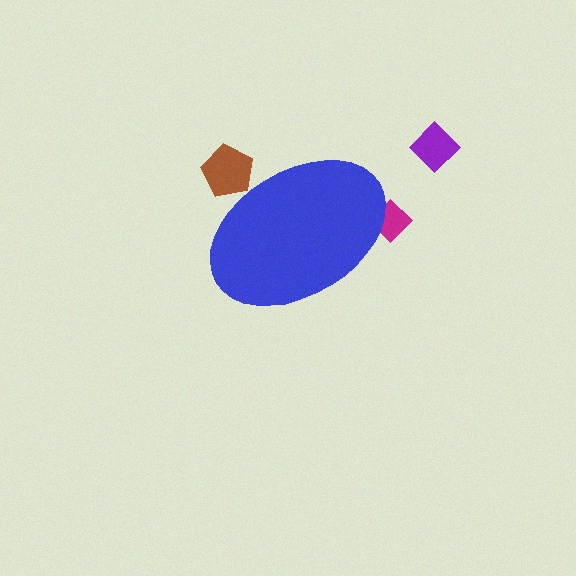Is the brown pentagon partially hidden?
Yes, the brown pentagon is partially hidden behind the blue ellipse.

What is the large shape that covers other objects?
A blue ellipse.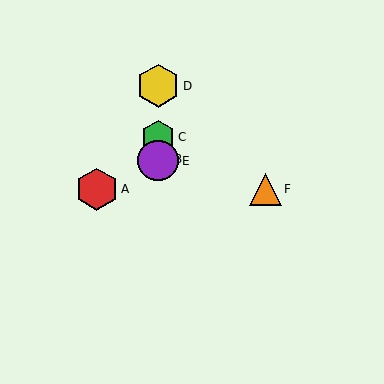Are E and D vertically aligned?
Yes, both are at x≈158.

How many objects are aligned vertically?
4 objects (B, C, D, E) are aligned vertically.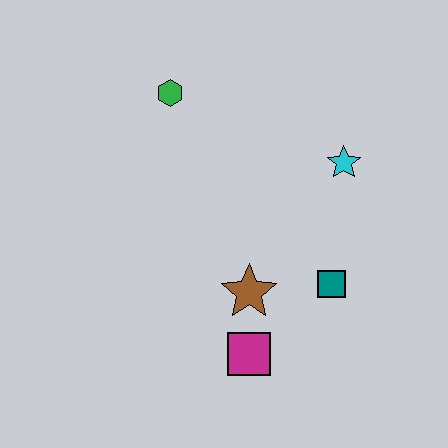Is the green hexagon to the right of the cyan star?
No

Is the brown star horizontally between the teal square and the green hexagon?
Yes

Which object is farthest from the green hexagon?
The magenta square is farthest from the green hexagon.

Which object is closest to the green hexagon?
The cyan star is closest to the green hexagon.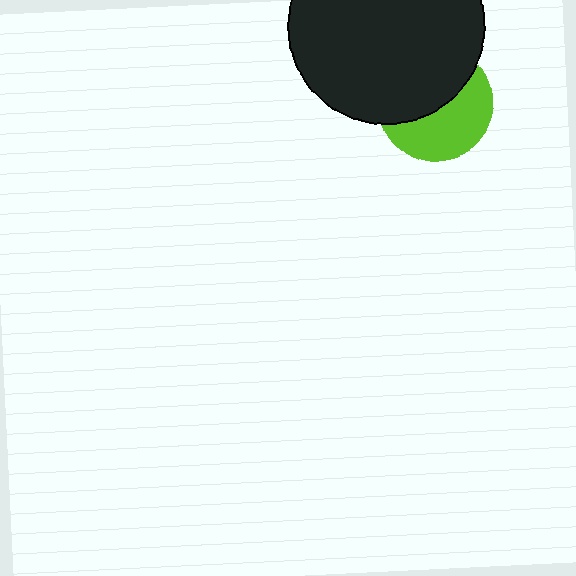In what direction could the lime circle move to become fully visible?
The lime circle could move down. That would shift it out from behind the black circle entirely.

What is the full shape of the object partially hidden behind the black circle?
The partially hidden object is a lime circle.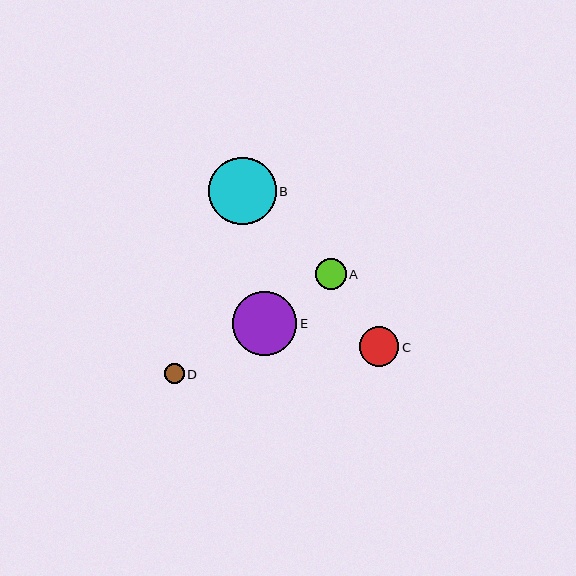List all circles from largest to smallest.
From largest to smallest: B, E, C, A, D.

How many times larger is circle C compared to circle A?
Circle C is approximately 1.3 times the size of circle A.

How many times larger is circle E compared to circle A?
Circle E is approximately 2.1 times the size of circle A.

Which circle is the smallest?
Circle D is the smallest with a size of approximately 20 pixels.